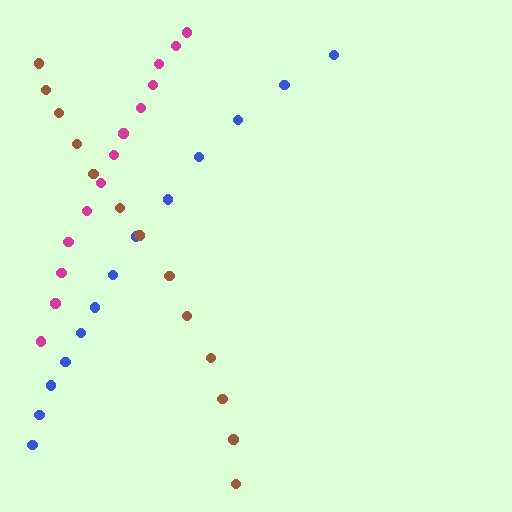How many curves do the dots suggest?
There are 3 distinct paths.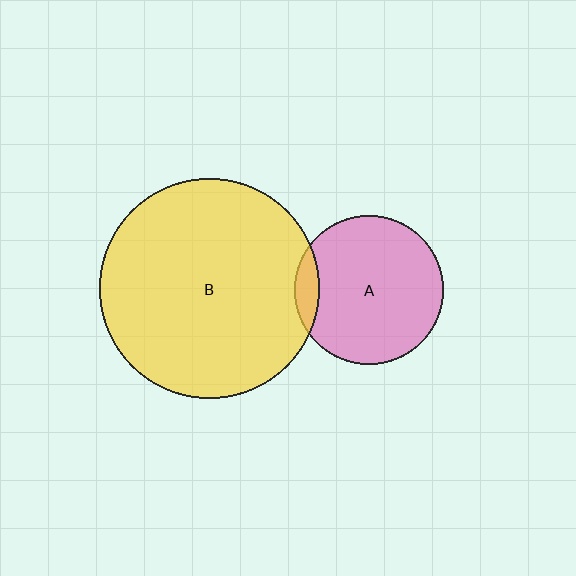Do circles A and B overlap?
Yes.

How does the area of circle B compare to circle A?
Approximately 2.2 times.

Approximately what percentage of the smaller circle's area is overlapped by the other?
Approximately 10%.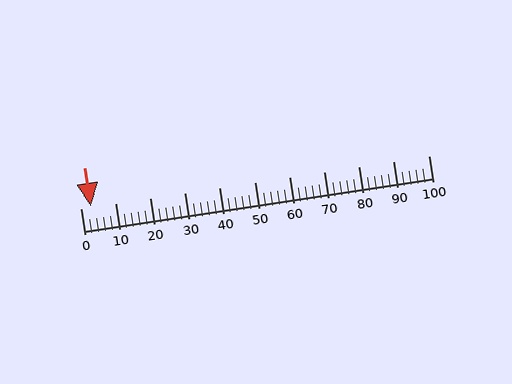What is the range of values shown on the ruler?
The ruler shows values from 0 to 100.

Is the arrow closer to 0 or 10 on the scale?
The arrow is closer to 0.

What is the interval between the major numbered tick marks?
The major tick marks are spaced 10 units apart.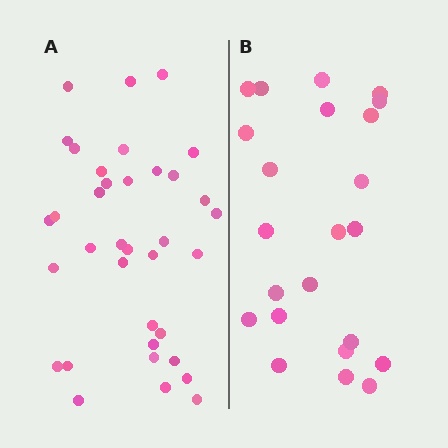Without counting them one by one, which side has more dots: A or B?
Region A (the left region) has more dots.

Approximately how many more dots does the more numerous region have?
Region A has approximately 15 more dots than region B.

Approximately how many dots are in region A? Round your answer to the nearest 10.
About 40 dots. (The exact count is 36, which rounds to 40.)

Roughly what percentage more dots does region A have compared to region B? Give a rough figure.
About 55% more.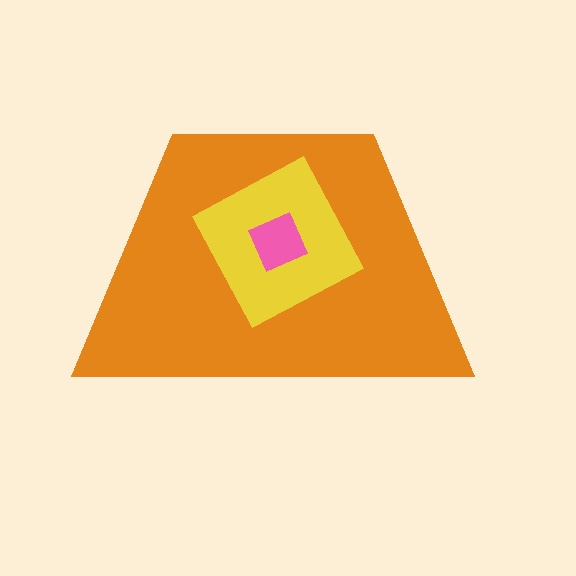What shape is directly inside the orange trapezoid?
The yellow diamond.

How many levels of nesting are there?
3.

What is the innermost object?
The pink square.